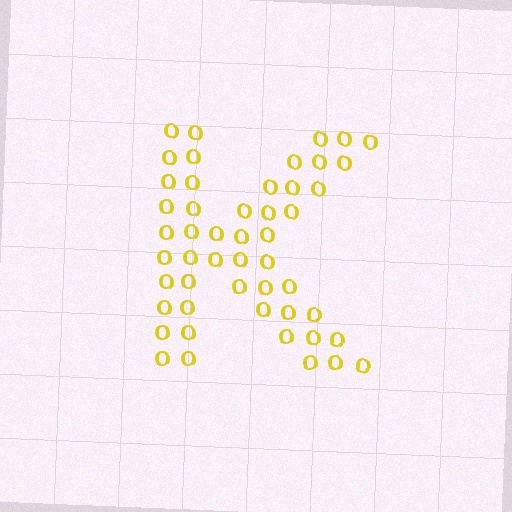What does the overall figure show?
The overall figure shows the letter K.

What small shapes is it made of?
It is made of small letter O's.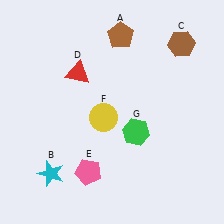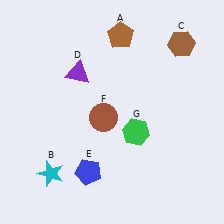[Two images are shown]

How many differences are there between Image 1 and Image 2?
There are 3 differences between the two images.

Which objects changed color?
D changed from red to purple. E changed from pink to blue. F changed from yellow to brown.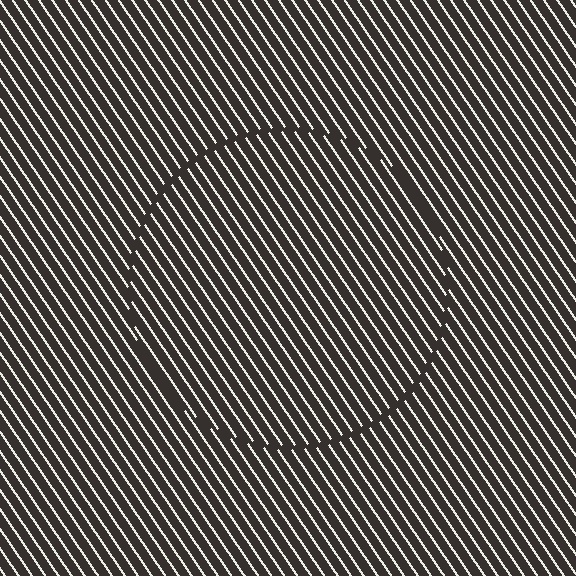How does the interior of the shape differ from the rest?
The interior of the shape contains the same grating, shifted by half a period — the contour is defined by the phase discontinuity where line-ends from the inner and outer gratings abut.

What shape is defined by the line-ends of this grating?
An illusory circle. The interior of the shape contains the same grating, shifted by half a period — the contour is defined by the phase discontinuity where line-ends from the inner and outer gratings abut.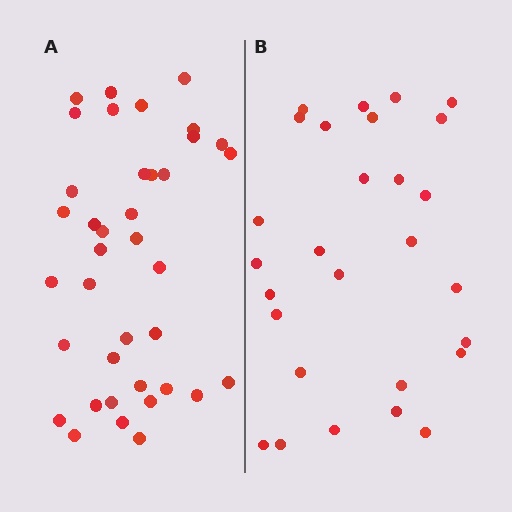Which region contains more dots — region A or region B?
Region A (the left region) has more dots.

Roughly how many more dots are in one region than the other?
Region A has roughly 10 or so more dots than region B.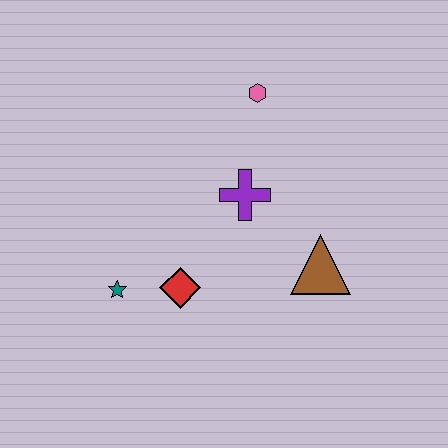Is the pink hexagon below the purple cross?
No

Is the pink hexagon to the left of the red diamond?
No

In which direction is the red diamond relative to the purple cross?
The red diamond is below the purple cross.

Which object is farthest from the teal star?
The pink hexagon is farthest from the teal star.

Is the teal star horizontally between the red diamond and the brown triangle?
No